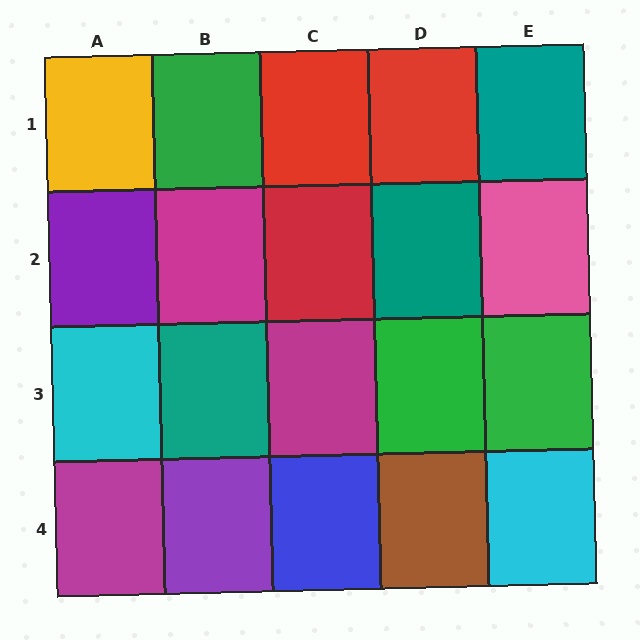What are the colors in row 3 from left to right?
Cyan, teal, magenta, green, green.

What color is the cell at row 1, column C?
Red.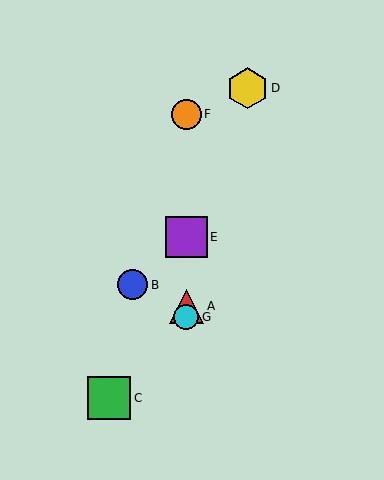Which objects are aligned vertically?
Objects A, E, F, G are aligned vertically.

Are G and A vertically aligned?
Yes, both are at x≈186.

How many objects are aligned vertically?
4 objects (A, E, F, G) are aligned vertically.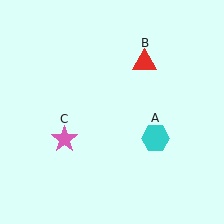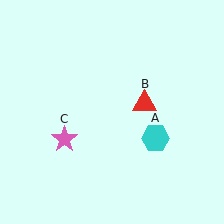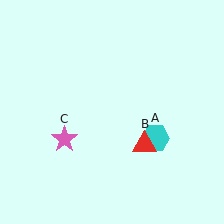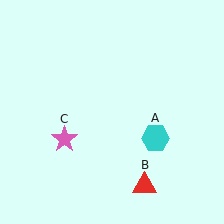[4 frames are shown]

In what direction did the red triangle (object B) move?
The red triangle (object B) moved down.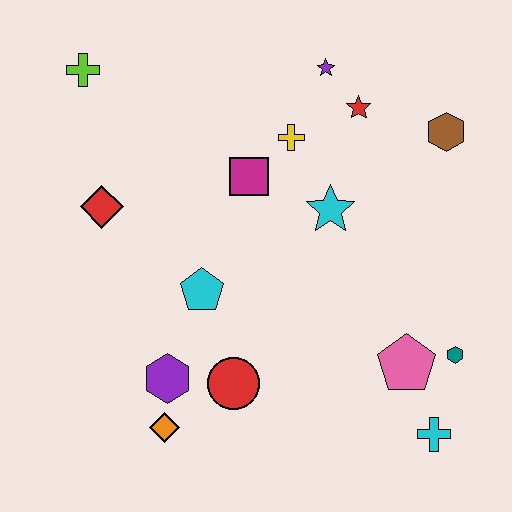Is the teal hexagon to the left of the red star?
No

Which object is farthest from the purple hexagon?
The brown hexagon is farthest from the purple hexagon.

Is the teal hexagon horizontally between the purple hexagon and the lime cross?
No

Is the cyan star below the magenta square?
Yes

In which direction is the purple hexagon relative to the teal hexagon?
The purple hexagon is to the left of the teal hexagon.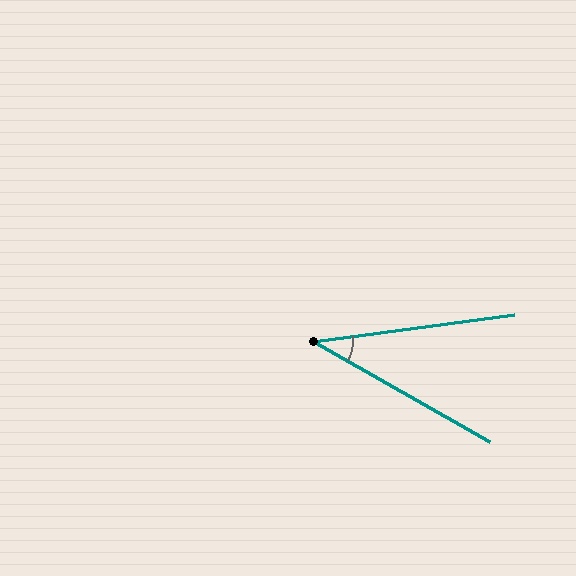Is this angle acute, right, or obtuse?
It is acute.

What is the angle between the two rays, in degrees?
Approximately 37 degrees.